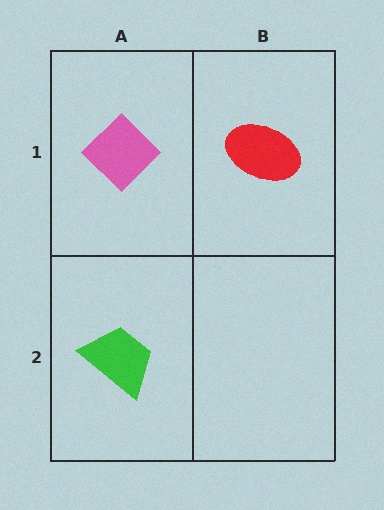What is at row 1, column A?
A pink diamond.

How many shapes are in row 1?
2 shapes.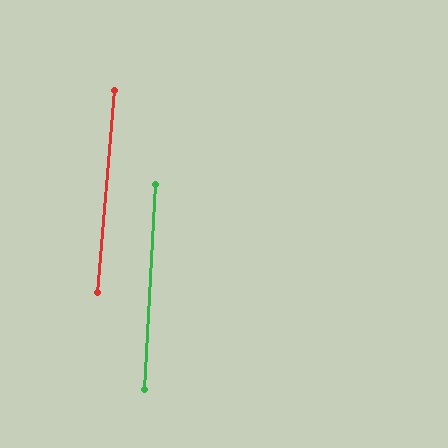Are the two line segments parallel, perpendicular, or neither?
Parallel — their directions differ by only 1.9°.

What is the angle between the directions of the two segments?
Approximately 2 degrees.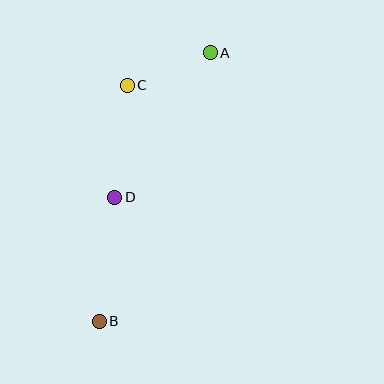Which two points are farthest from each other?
Points A and B are farthest from each other.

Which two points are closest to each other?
Points A and C are closest to each other.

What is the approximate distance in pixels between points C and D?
The distance between C and D is approximately 112 pixels.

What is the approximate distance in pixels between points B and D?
The distance between B and D is approximately 125 pixels.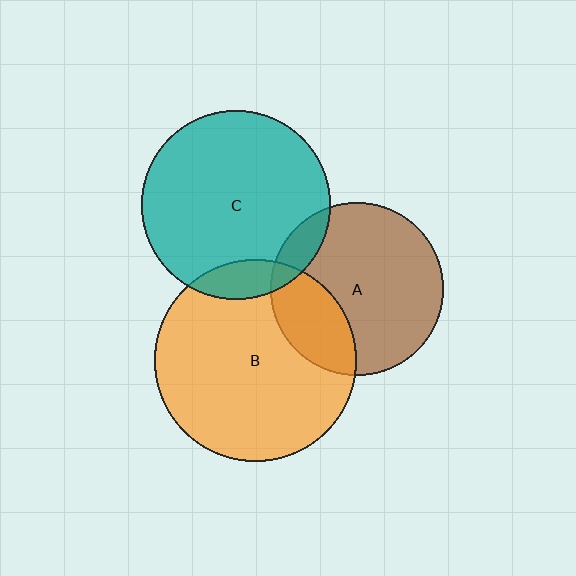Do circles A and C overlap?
Yes.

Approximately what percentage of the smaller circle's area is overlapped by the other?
Approximately 10%.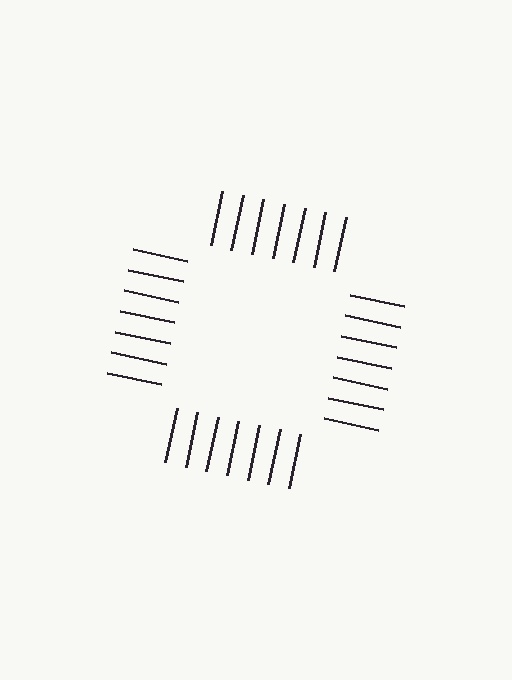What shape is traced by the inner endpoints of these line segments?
An illusory square — the line segments terminate on its edges but no continuous stroke is drawn.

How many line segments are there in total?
28 — 7 along each of the 4 edges.